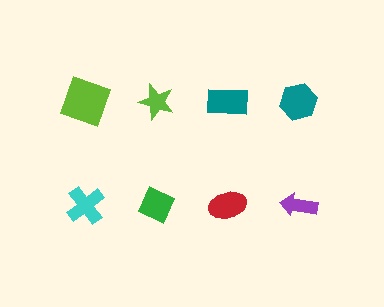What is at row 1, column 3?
A teal rectangle.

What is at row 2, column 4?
A purple arrow.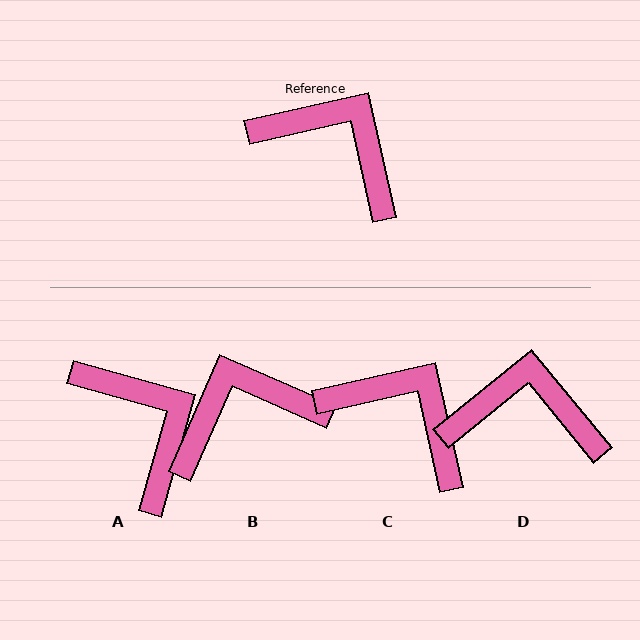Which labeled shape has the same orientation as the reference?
C.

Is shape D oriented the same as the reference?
No, it is off by about 27 degrees.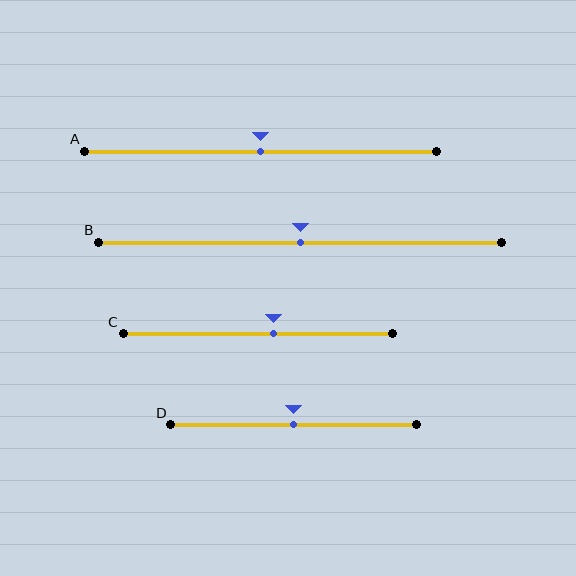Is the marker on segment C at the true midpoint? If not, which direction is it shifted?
No, the marker on segment C is shifted to the right by about 6% of the segment length.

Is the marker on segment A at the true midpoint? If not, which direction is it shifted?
Yes, the marker on segment A is at the true midpoint.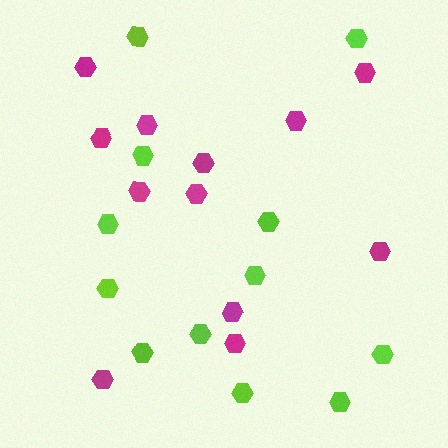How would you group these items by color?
There are 2 groups: one group of lime hexagons (12) and one group of magenta hexagons (12).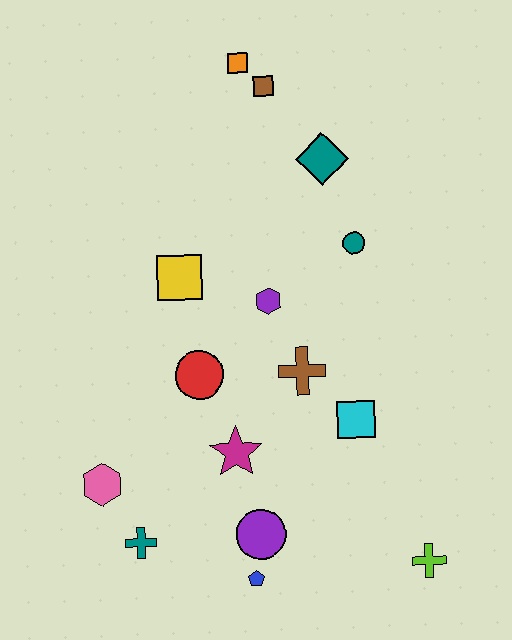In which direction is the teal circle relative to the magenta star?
The teal circle is above the magenta star.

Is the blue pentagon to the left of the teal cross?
No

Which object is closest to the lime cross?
The cyan square is closest to the lime cross.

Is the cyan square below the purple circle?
No